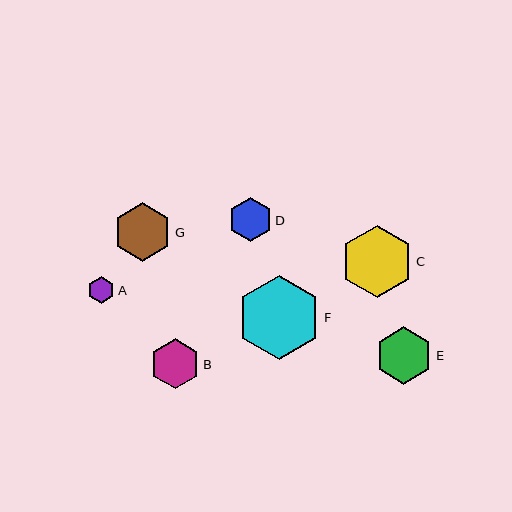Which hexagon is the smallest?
Hexagon A is the smallest with a size of approximately 27 pixels.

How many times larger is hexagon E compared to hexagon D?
Hexagon E is approximately 1.3 times the size of hexagon D.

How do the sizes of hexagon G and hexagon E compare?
Hexagon G and hexagon E are approximately the same size.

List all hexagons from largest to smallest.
From largest to smallest: F, C, G, E, B, D, A.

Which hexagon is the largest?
Hexagon F is the largest with a size of approximately 84 pixels.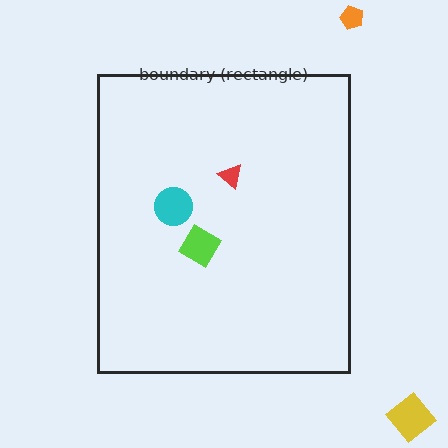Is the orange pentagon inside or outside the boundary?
Outside.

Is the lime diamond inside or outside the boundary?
Inside.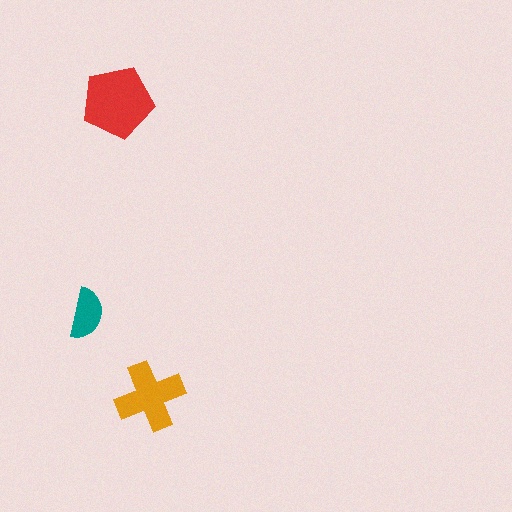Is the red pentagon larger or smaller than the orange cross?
Larger.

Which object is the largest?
The red pentagon.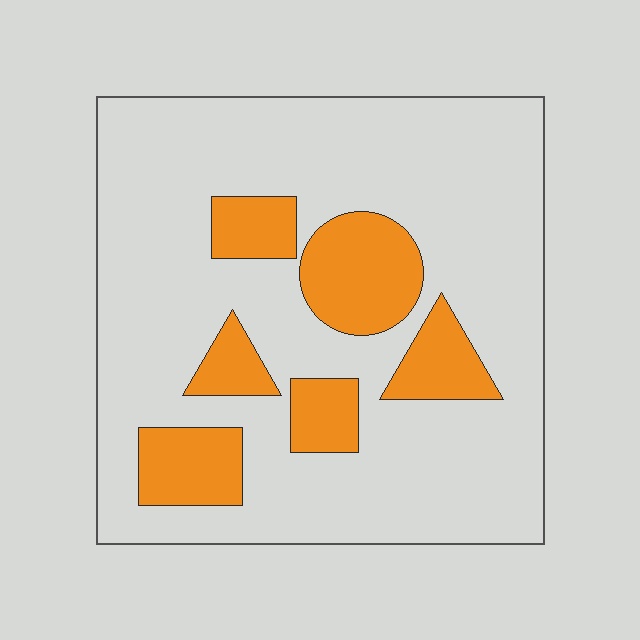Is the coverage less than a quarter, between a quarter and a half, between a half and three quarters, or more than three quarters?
Less than a quarter.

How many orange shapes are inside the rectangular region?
6.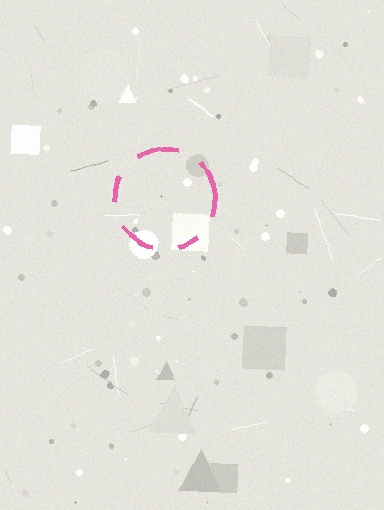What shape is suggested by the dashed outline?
The dashed outline suggests a circle.